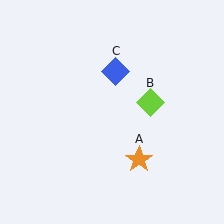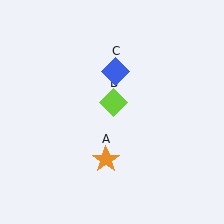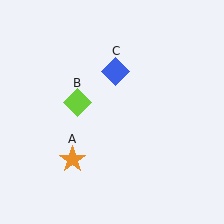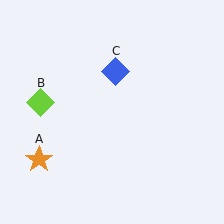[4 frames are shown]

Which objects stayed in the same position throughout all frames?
Blue diamond (object C) remained stationary.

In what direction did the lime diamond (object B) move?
The lime diamond (object B) moved left.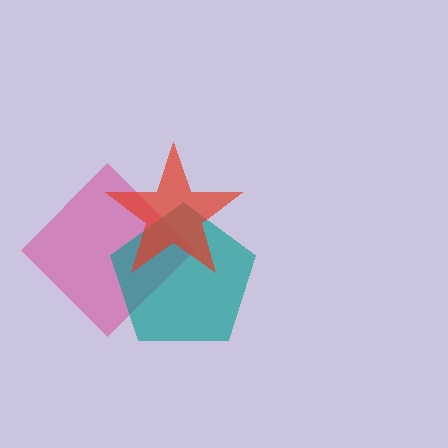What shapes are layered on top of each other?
The layered shapes are: a magenta diamond, a teal pentagon, a red star.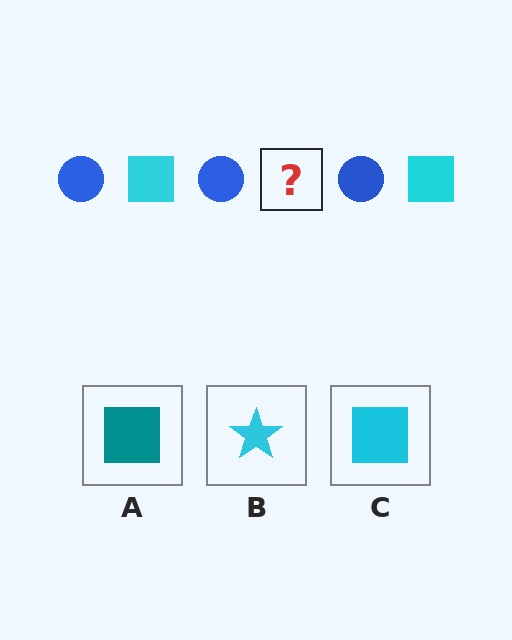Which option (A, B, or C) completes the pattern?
C.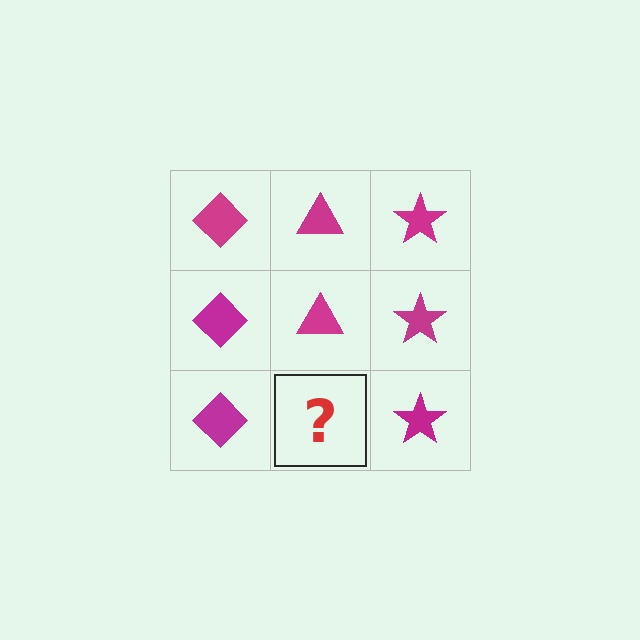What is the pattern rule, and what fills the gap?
The rule is that each column has a consistent shape. The gap should be filled with a magenta triangle.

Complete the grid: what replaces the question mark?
The question mark should be replaced with a magenta triangle.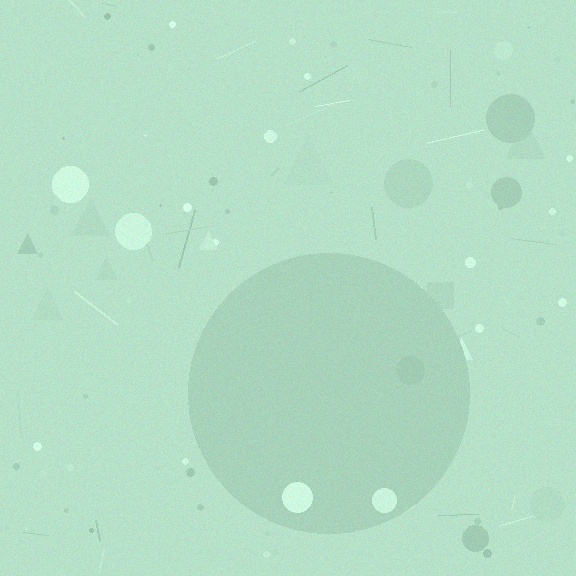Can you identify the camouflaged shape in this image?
The camouflaged shape is a circle.